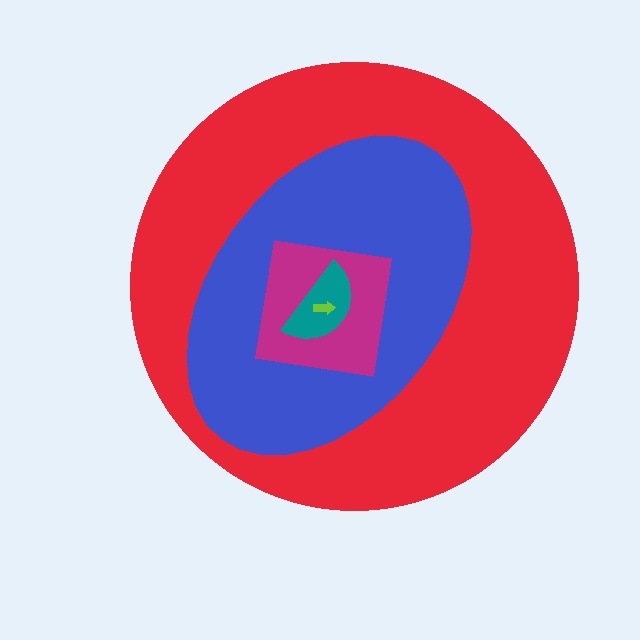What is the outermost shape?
The red circle.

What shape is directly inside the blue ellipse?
The magenta square.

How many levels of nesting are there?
5.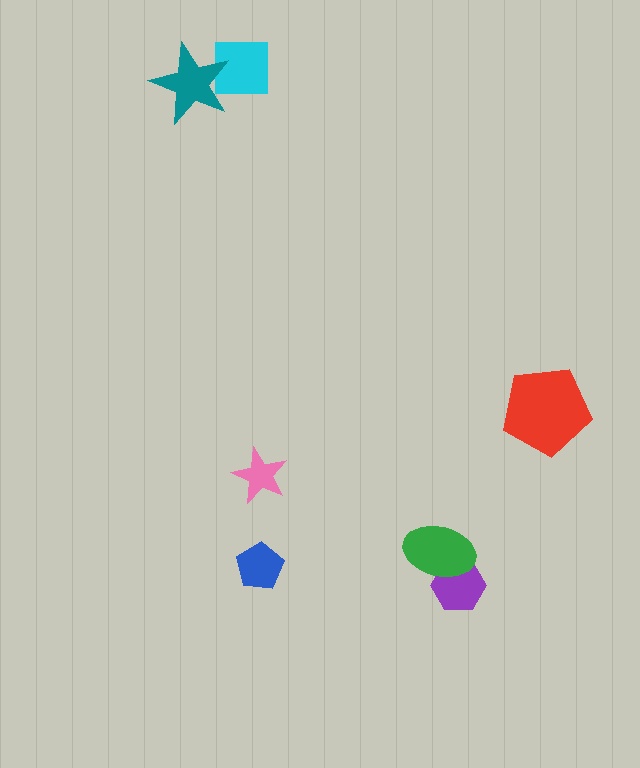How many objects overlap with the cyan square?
1 object overlaps with the cyan square.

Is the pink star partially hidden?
No, no other shape covers it.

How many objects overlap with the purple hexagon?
1 object overlaps with the purple hexagon.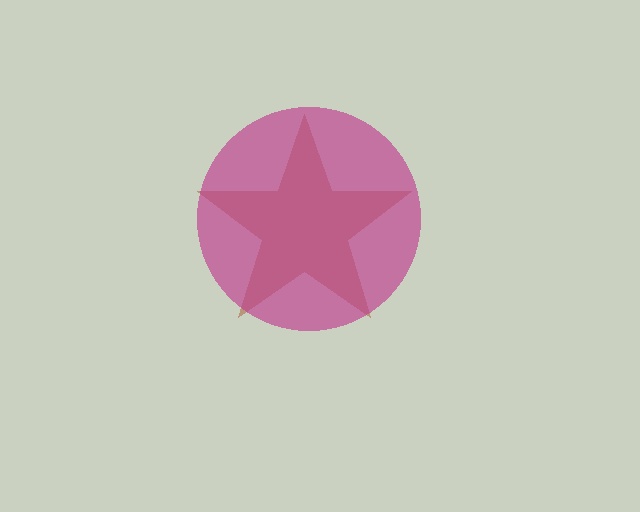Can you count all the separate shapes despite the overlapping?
Yes, there are 2 separate shapes.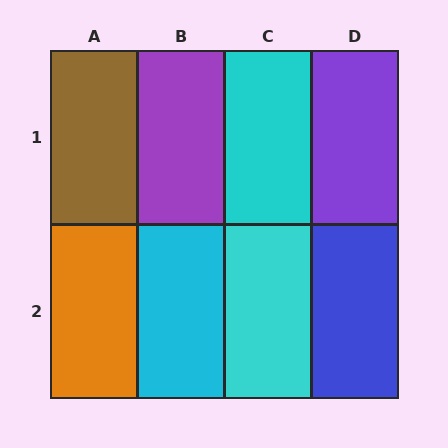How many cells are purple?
2 cells are purple.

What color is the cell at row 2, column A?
Orange.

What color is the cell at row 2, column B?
Cyan.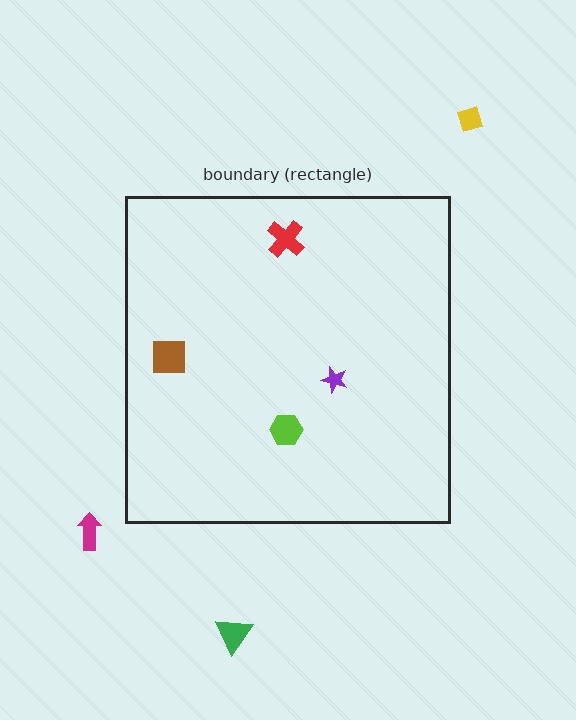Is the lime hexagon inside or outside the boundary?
Inside.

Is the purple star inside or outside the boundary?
Inside.